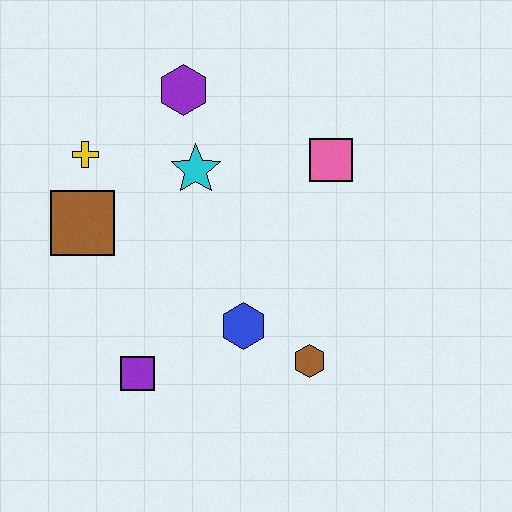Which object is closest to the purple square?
The blue hexagon is closest to the purple square.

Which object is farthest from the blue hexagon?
The purple hexagon is farthest from the blue hexagon.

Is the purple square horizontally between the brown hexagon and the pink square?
No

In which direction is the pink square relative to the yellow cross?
The pink square is to the right of the yellow cross.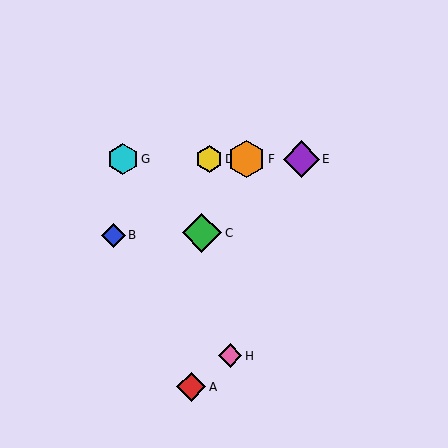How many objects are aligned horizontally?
4 objects (D, E, F, G) are aligned horizontally.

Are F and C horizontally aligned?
No, F is at y≈159 and C is at y≈233.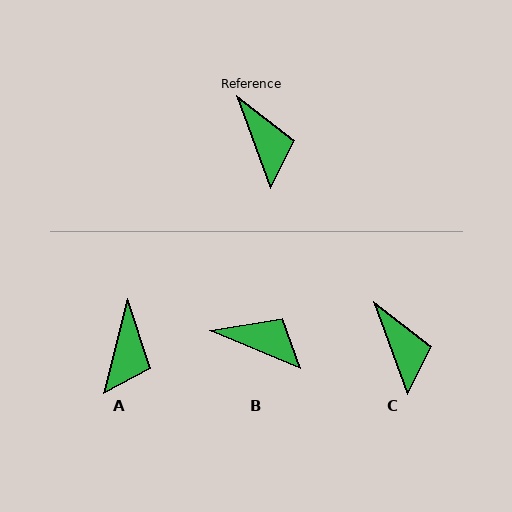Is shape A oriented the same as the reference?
No, it is off by about 34 degrees.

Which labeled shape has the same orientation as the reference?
C.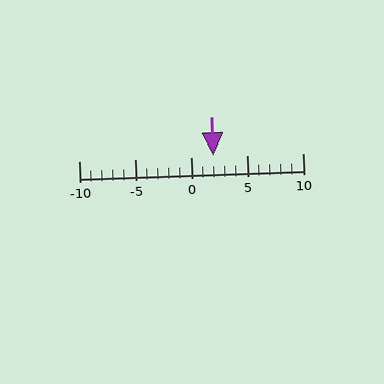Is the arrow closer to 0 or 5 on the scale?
The arrow is closer to 0.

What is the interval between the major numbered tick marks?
The major tick marks are spaced 5 units apart.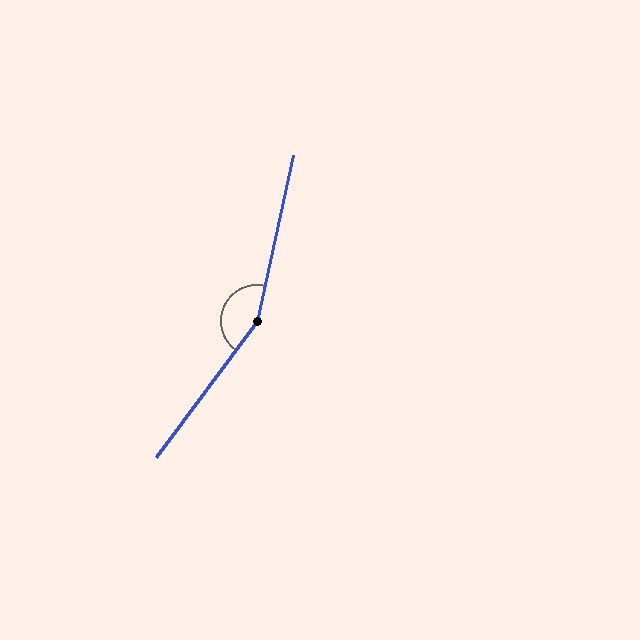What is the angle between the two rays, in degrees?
Approximately 156 degrees.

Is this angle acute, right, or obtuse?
It is obtuse.